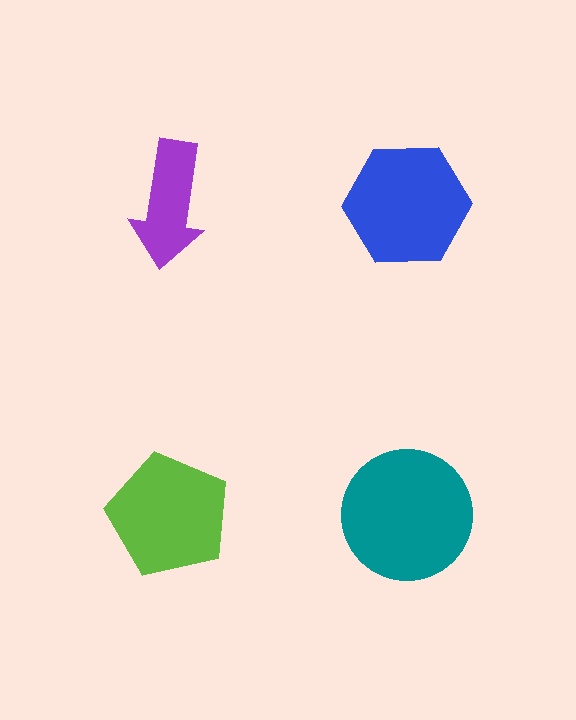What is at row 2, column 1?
A lime pentagon.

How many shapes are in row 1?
2 shapes.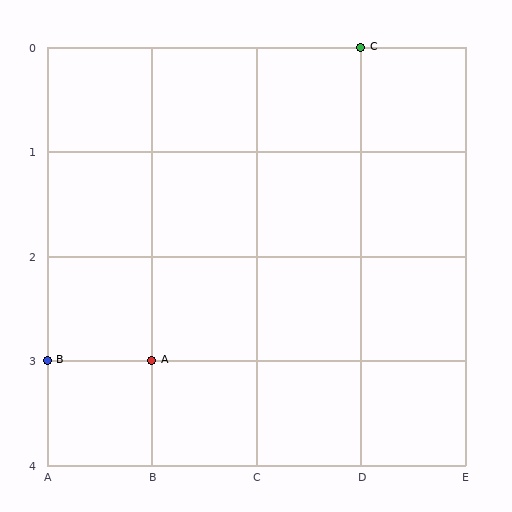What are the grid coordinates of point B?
Point B is at grid coordinates (A, 3).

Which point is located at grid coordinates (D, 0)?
Point C is at (D, 0).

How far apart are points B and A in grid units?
Points B and A are 1 column apart.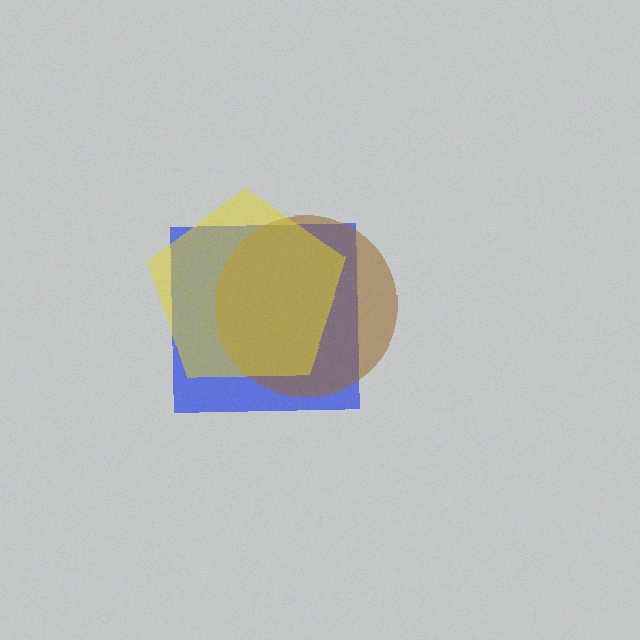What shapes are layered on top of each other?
The layered shapes are: a blue square, a brown circle, a yellow pentagon.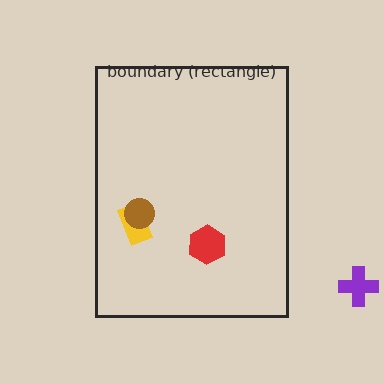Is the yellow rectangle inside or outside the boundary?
Inside.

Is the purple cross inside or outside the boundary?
Outside.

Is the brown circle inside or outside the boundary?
Inside.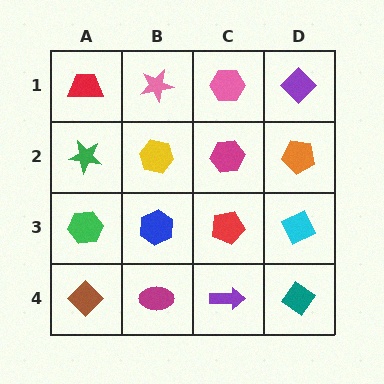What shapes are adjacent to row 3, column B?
A yellow hexagon (row 2, column B), a magenta ellipse (row 4, column B), a green hexagon (row 3, column A), a red pentagon (row 3, column C).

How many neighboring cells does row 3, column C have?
4.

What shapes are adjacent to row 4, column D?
A cyan diamond (row 3, column D), a purple arrow (row 4, column C).